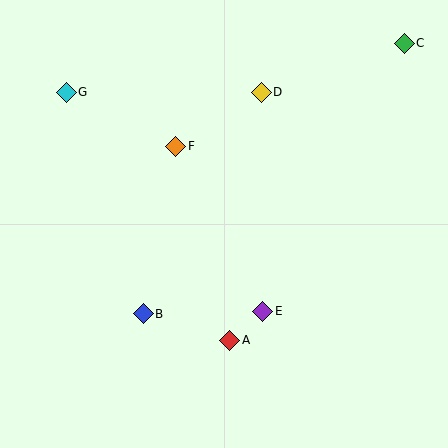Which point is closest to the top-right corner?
Point C is closest to the top-right corner.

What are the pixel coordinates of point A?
Point A is at (230, 340).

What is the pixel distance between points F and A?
The distance between F and A is 202 pixels.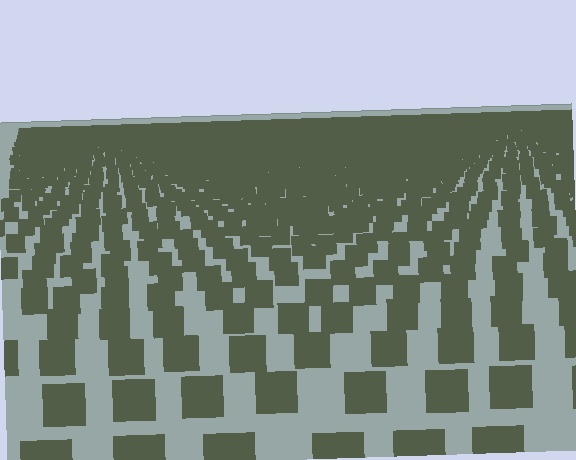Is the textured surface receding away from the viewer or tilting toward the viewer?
The surface is receding away from the viewer. Texture elements get smaller and denser toward the top.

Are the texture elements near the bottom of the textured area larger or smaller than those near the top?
Larger. Near the bottom, elements are closer to the viewer and appear at a bigger on-screen size.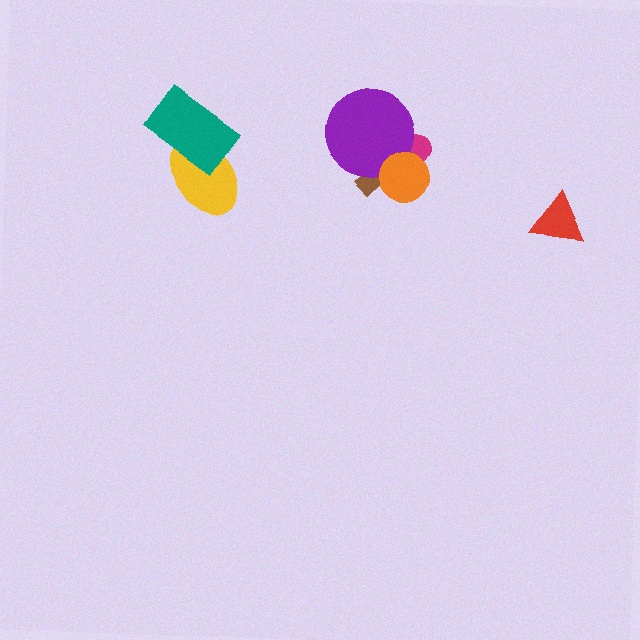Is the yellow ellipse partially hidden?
Yes, it is partially covered by another shape.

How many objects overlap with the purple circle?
3 objects overlap with the purple circle.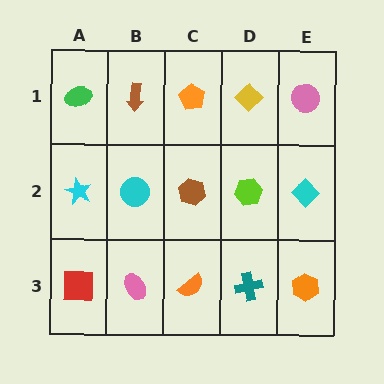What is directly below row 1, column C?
A brown hexagon.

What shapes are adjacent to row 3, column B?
A cyan circle (row 2, column B), a red square (row 3, column A), an orange semicircle (row 3, column C).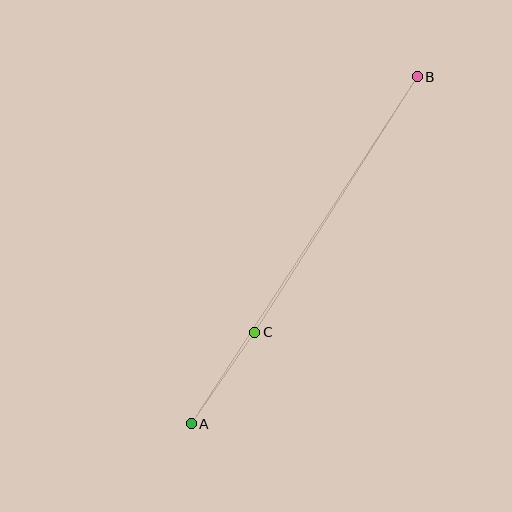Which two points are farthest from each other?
Points A and B are farthest from each other.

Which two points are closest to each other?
Points A and C are closest to each other.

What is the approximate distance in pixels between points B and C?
The distance between B and C is approximately 303 pixels.